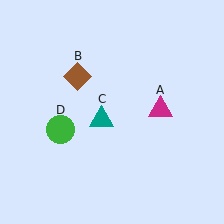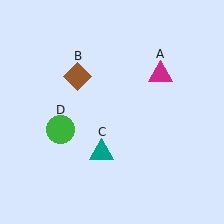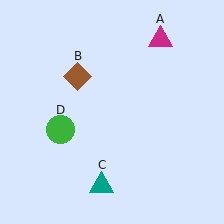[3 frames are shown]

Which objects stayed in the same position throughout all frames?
Brown diamond (object B) and green circle (object D) remained stationary.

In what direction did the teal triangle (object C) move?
The teal triangle (object C) moved down.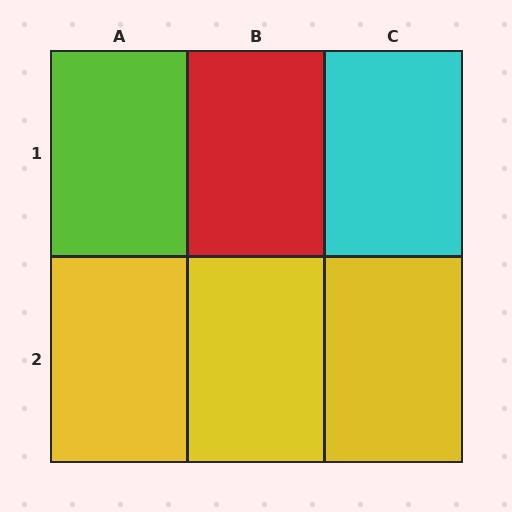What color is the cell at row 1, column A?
Lime.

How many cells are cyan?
1 cell is cyan.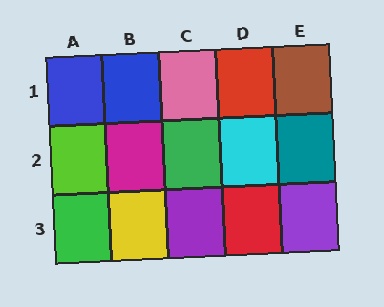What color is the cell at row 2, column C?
Green.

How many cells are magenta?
1 cell is magenta.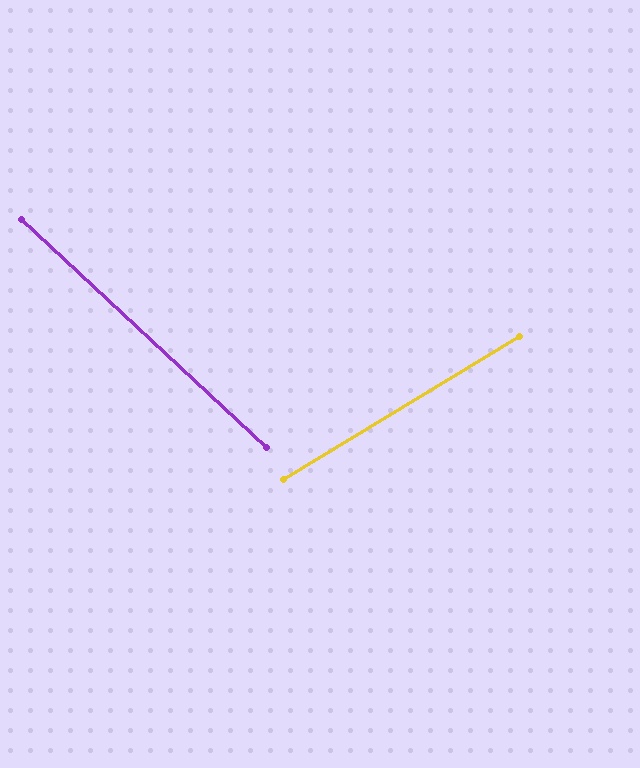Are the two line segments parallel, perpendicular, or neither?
Neither parallel nor perpendicular — they differ by about 74°.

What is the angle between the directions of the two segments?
Approximately 74 degrees.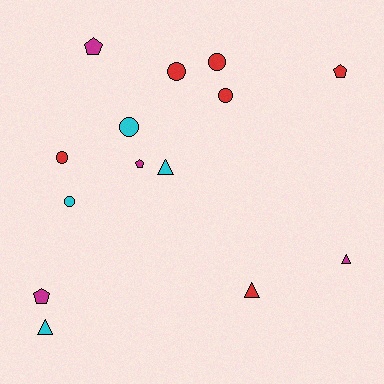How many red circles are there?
There are 4 red circles.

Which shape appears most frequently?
Circle, with 6 objects.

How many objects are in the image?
There are 14 objects.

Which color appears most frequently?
Red, with 6 objects.